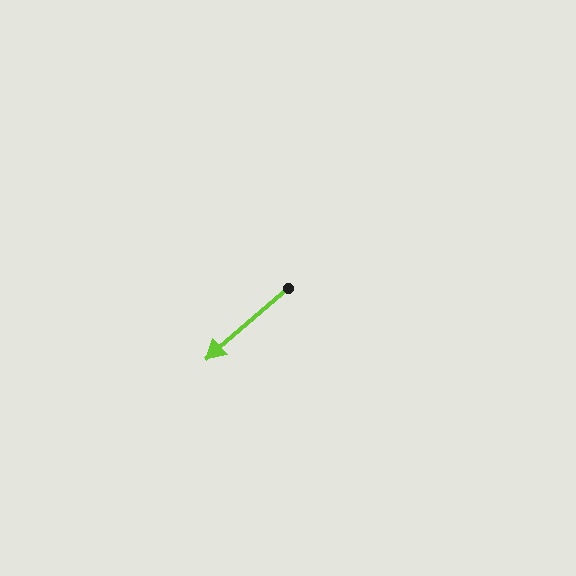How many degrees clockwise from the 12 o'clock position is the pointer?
Approximately 229 degrees.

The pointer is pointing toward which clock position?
Roughly 8 o'clock.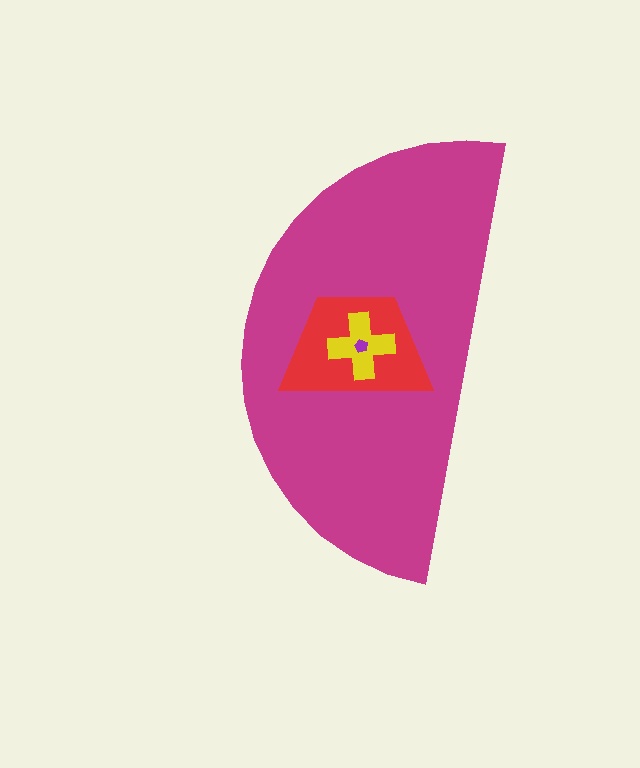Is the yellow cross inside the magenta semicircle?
Yes.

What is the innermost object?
The purple pentagon.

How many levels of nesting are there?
4.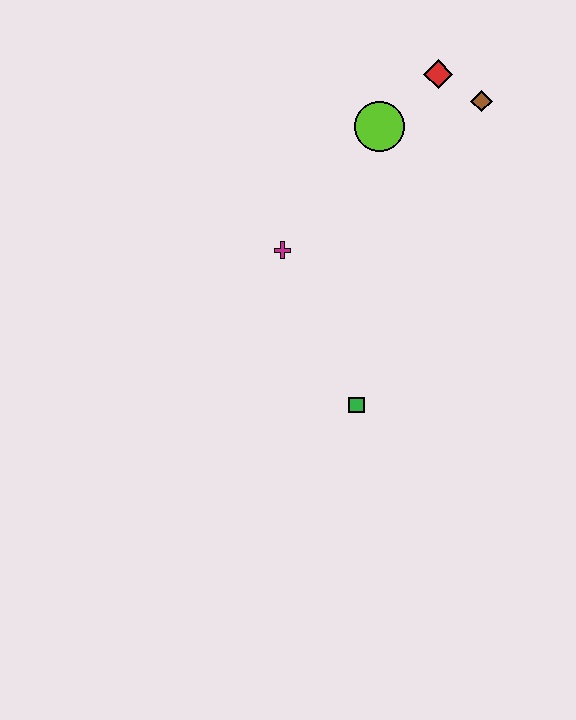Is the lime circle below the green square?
No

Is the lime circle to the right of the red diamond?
No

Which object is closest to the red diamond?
The brown diamond is closest to the red diamond.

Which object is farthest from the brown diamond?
The green square is farthest from the brown diamond.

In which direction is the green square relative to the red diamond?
The green square is below the red diamond.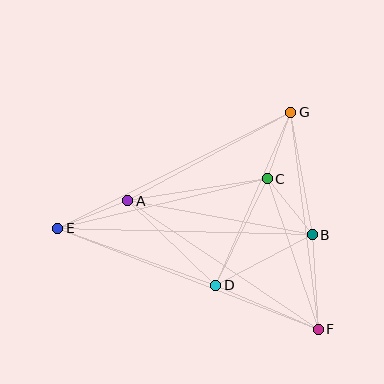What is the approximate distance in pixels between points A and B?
The distance between A and B is approximately 188 pixels.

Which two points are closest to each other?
Points C and G are closest to each other.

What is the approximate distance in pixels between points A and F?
The distance between A and F is approximately 230 pixels.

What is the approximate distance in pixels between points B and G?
The distance between B and G is approximately 124 pixels.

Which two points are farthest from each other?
Points E and F are farthest from each other.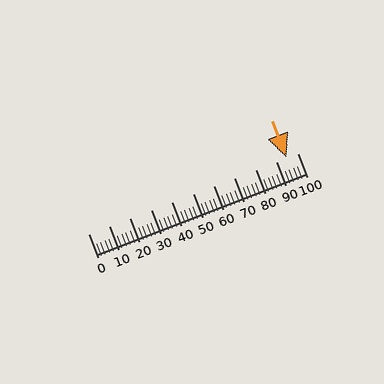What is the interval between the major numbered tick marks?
The major tick marks are spaced 10 units apart.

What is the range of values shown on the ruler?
The ruler shows values from 0 to 100.